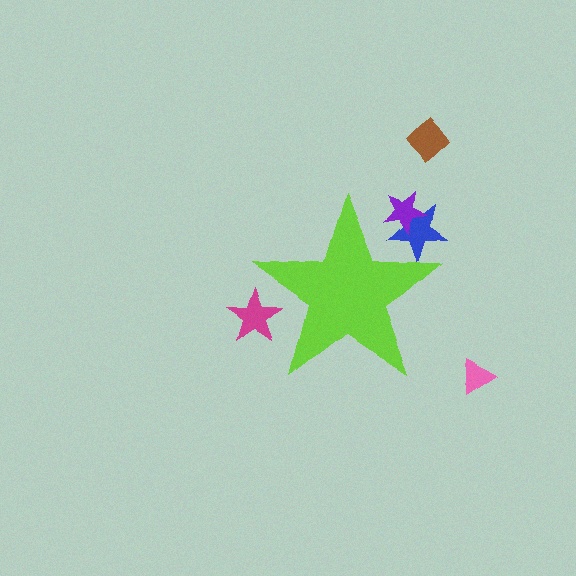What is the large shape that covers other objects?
A lime star.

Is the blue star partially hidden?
Yes, the blue star is partially hidden behind the lime star.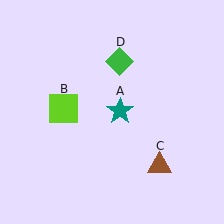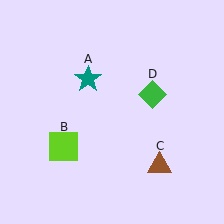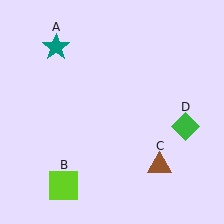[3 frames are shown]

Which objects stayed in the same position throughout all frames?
Brown triangle (object C) remained stationary.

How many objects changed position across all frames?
3 objects changed position: teal star (object A), lime square (object B), green diamond (object D).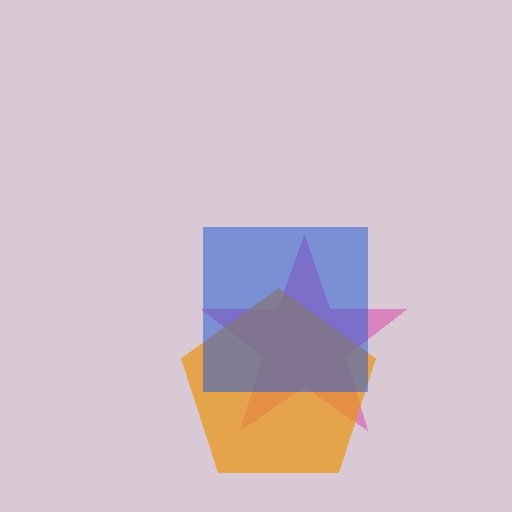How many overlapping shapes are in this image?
There are 3 overlapping shapes in the image.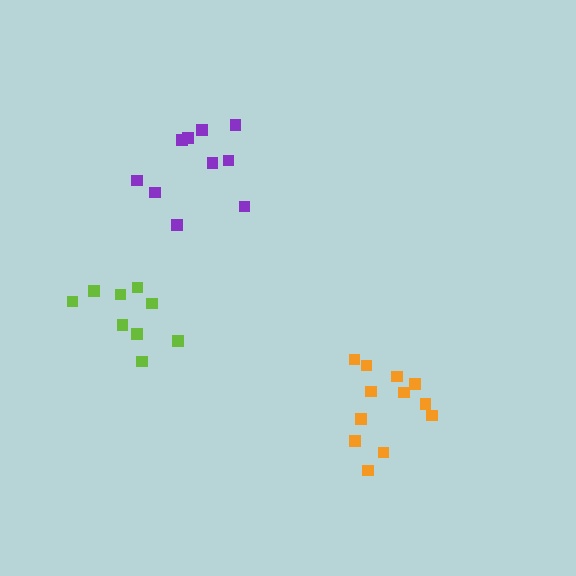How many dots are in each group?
Group 1: 9 dots, Group 2: 12 dots, Group 3: 10 dots (31 total).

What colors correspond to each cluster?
The clusters are colored: lime, orange, purple.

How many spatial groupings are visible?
There are 3 spatial groupings.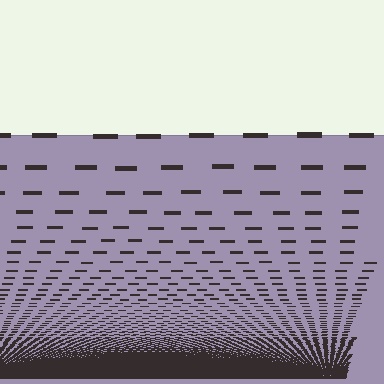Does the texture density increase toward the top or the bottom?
Density increases toward the bottom.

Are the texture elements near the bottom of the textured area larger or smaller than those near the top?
Smaller. The gradient is inverted — elements near the bottom are smaller and denser.